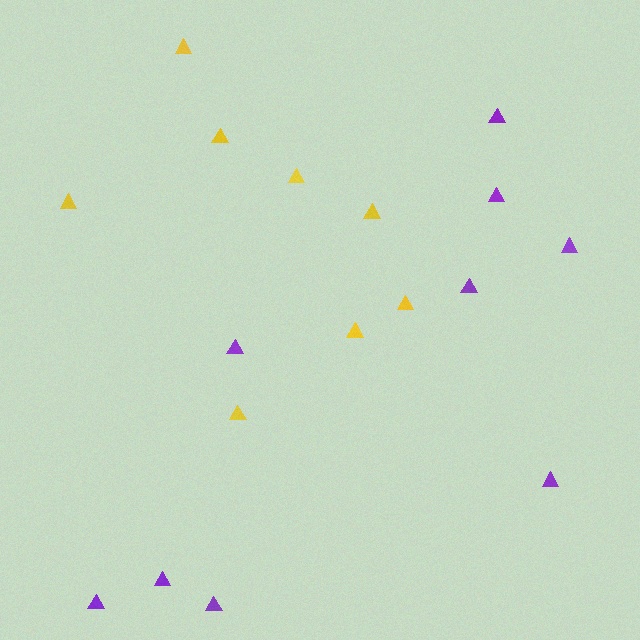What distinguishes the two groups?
There are 2 groups: one group of yellow triangles (8) and one group of purple triangles (9).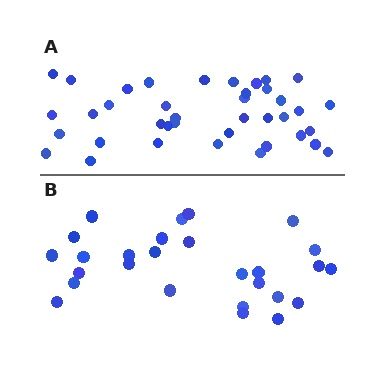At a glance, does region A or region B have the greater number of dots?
Region A (the top region) has more dots.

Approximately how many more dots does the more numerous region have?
Region A has roughly 12 or so more dots than region B.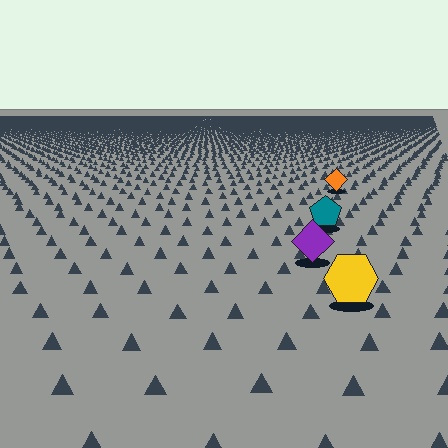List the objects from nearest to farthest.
From nearest to farthest: the yellow hexagon, the purple diamond, the teal pentagon, the orange diamond.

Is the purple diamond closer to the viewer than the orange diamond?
Yes. The purple diamond is closer — you can tell from the texture gradient: the ground texture is coarser near it.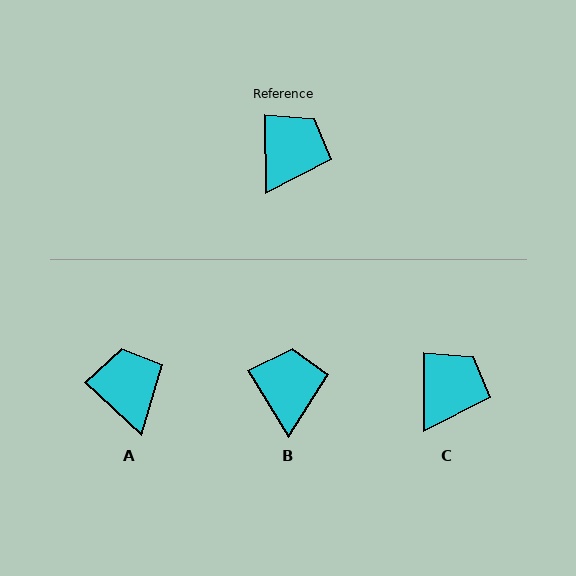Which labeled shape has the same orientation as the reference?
C.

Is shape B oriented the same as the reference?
No, it is off by about 31 degrees.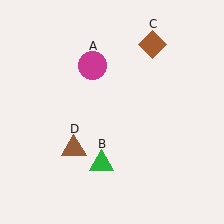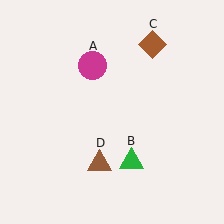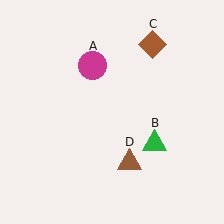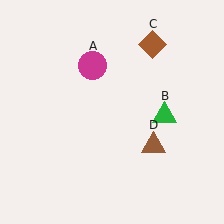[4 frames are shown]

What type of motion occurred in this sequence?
The green triangle (object B), brown triangle (object D) rotated counterclockwise around the center of the scene.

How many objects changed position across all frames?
2 objects changed position: green triangle (object B), brown triangle (object D).